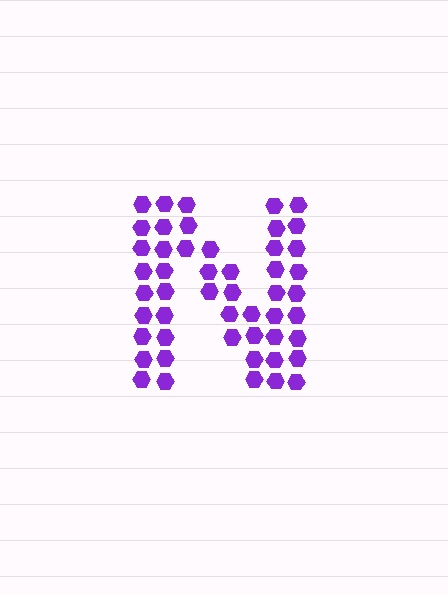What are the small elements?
The small elements are hexagons.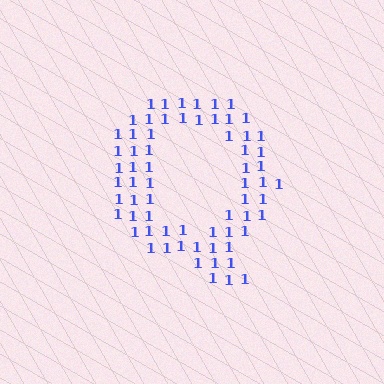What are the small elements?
The small elements are digit 1's.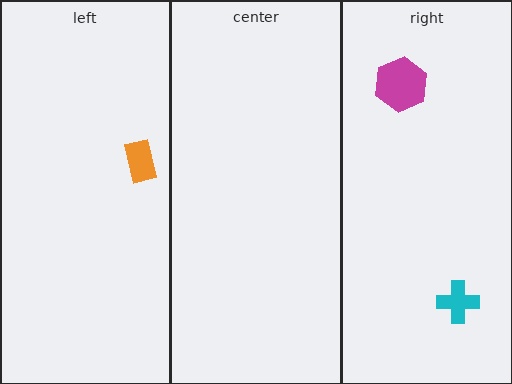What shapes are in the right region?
The magenta hexagon, the cyan cross.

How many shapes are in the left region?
1.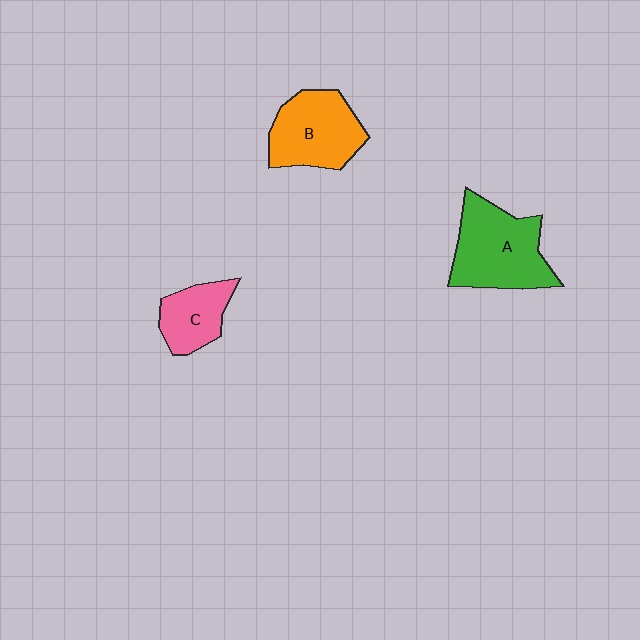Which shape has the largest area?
Shape A (green).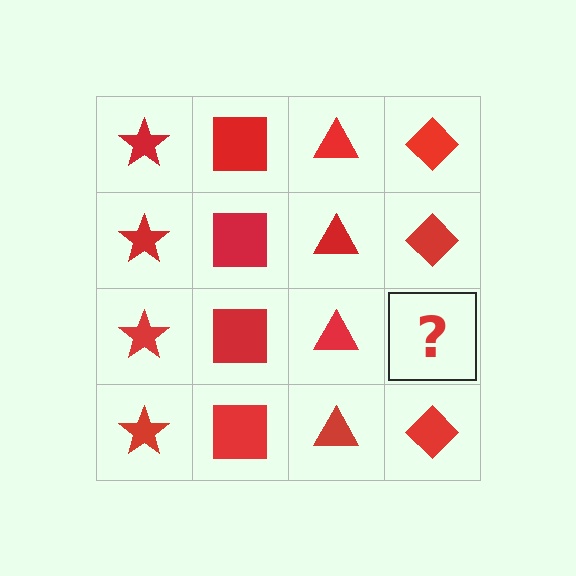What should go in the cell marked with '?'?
The missing cell should contain a red diamond.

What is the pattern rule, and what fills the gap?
The rule is that each column has a consistent shape. The gap should be filled with a red diamond.